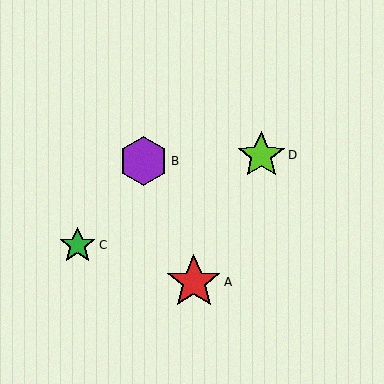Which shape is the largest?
The red star (labeled A) is the largest.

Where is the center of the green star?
The center of the green star is at (78, 245).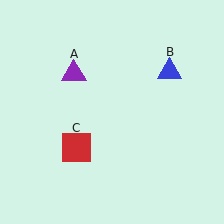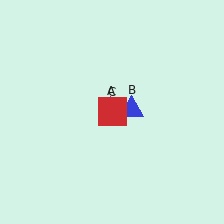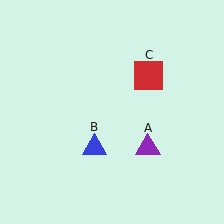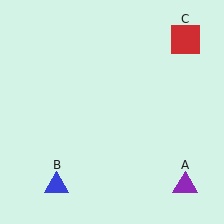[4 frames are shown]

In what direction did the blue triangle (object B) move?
The blue triangle (object B) moved down and to the left.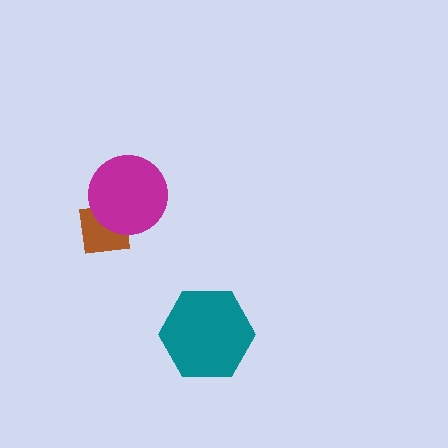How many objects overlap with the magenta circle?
1 object overlaps with the magenta circle.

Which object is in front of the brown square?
The magenta circle is in front of the brown square.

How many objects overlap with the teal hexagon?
0 objects overlap with the teal hexagon.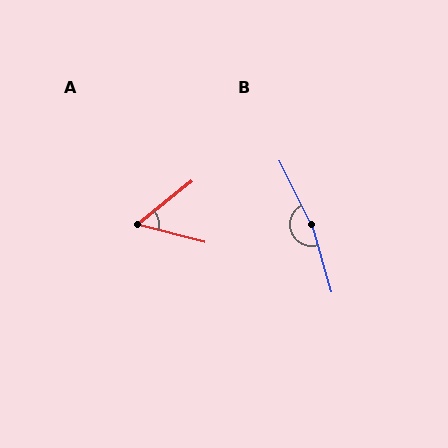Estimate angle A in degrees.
Approximately 53 degrees.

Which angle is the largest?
B, at approximately 169 degrees.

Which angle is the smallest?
A, at approximately 53 degrees.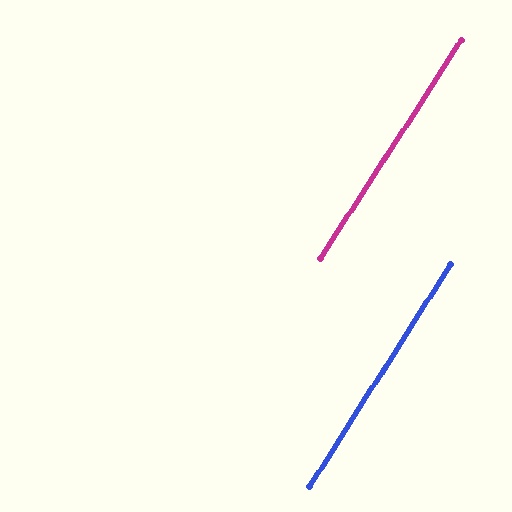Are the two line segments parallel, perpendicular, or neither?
Parallel — their directions differ by only 0.4°.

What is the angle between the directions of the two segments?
Approximately 0 degrees.